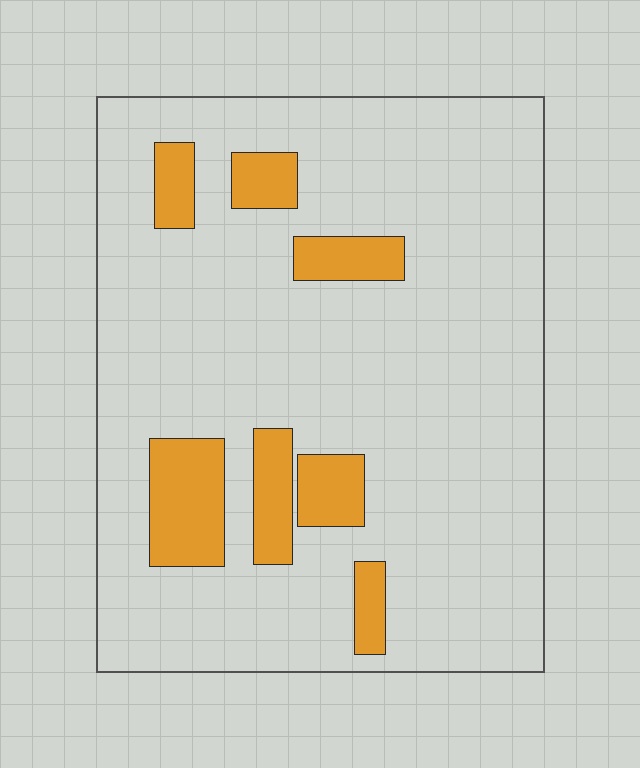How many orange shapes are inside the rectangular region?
7.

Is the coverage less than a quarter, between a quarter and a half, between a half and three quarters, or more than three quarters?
Less than a quarter.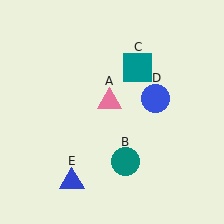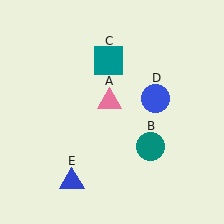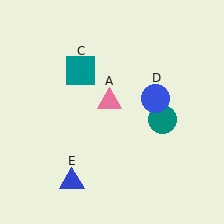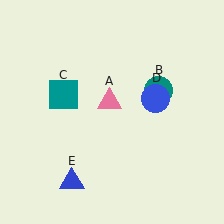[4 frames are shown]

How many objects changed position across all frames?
2 objects changed position: teal circle (object B), teal square (object C).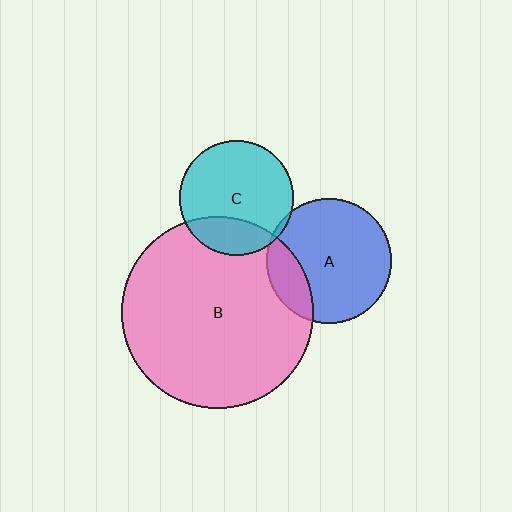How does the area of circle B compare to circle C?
Approximately 2.8 times.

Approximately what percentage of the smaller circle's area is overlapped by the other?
Approximately 5%.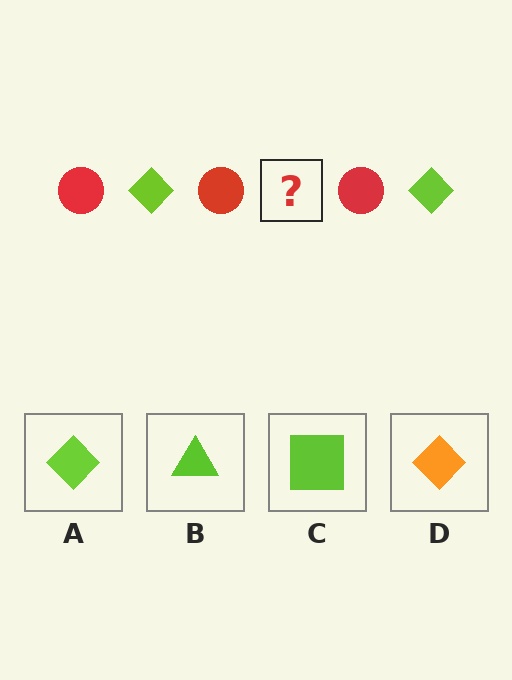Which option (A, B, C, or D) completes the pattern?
A.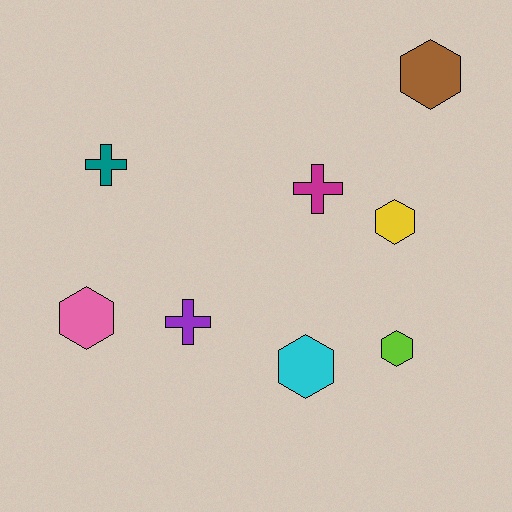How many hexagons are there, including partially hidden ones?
There are 5 hexagons.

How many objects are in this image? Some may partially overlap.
There are 8 objects.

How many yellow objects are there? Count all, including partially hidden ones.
There is 1 yellow object.